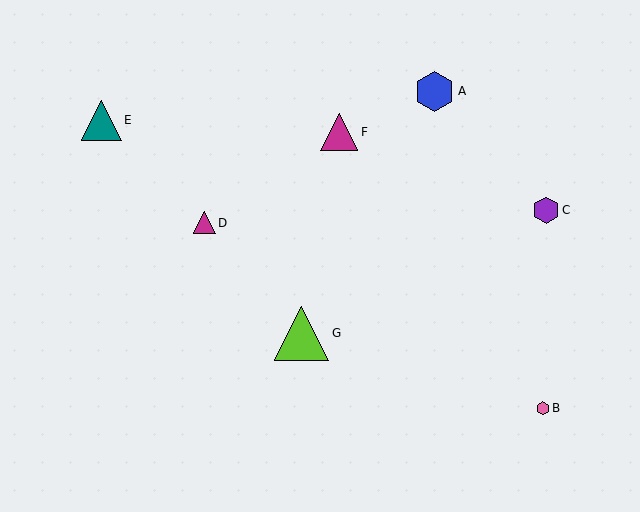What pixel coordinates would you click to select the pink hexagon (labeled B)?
Click at (543, 408) to select the pink hexagon B.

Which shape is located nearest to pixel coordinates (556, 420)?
The pink hexagon (labeled B) at (543, 408) is nearest to that location.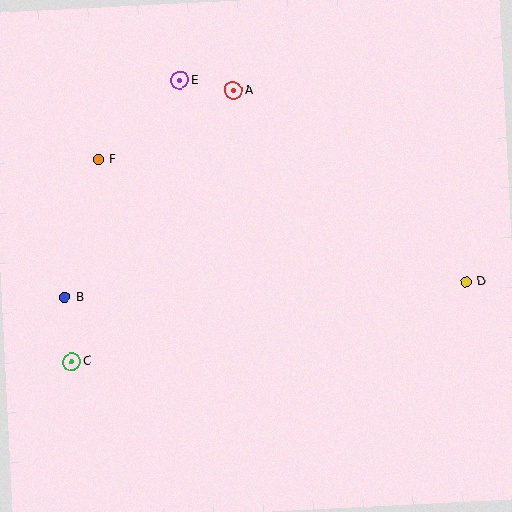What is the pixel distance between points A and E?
The distance between A and E is 54 pixels.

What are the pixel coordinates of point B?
Point B is at (65, 298).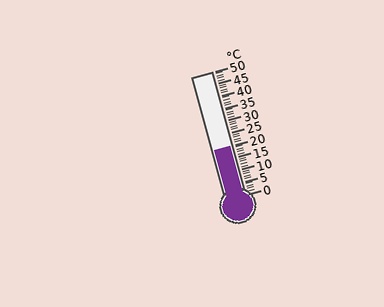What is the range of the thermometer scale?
The thermometer scale ranges from 0°C to 50°C.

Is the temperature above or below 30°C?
The temperature is below 30°C.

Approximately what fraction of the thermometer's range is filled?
The thermometer is filled to approximately 40% of its range.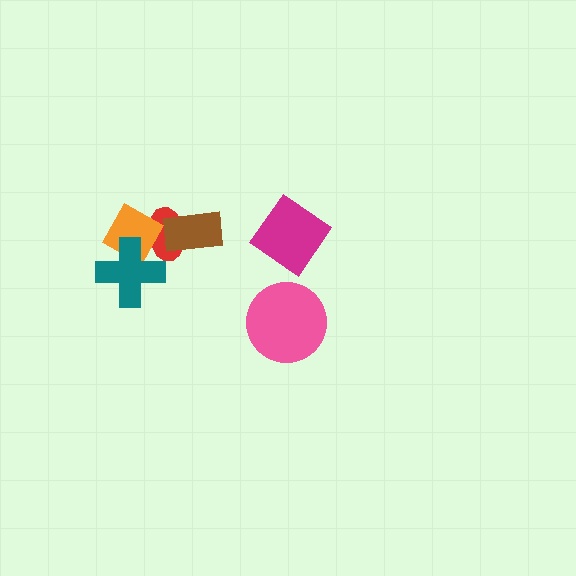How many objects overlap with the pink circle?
0 objects overlap with the pink circle.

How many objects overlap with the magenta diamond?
0 objects overlap with the magenta diamond.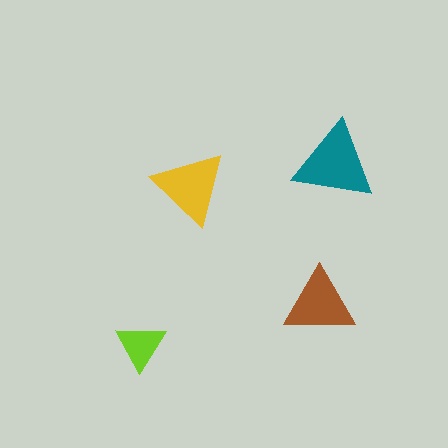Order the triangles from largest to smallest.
the teal one, the yellow one, the brown one, the lime one.